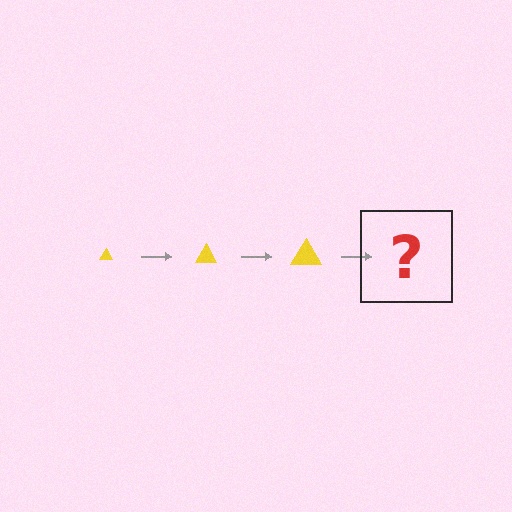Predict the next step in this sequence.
The next step is a yellow triangle, larger than the previous one.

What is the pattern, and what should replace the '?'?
The pattern is that the triangle gets progressively larger each step. The '?' should be a yellow triangle, larger than the previous one.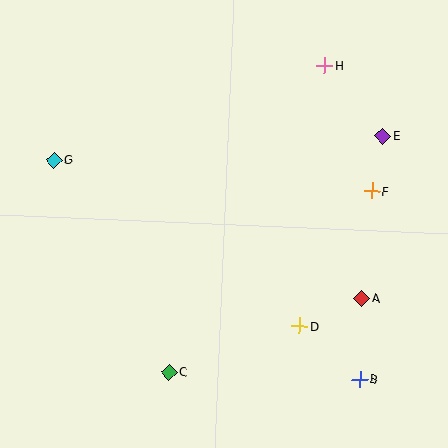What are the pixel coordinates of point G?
Point G is at (54, 160).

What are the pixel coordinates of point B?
Point B is at (360, 379).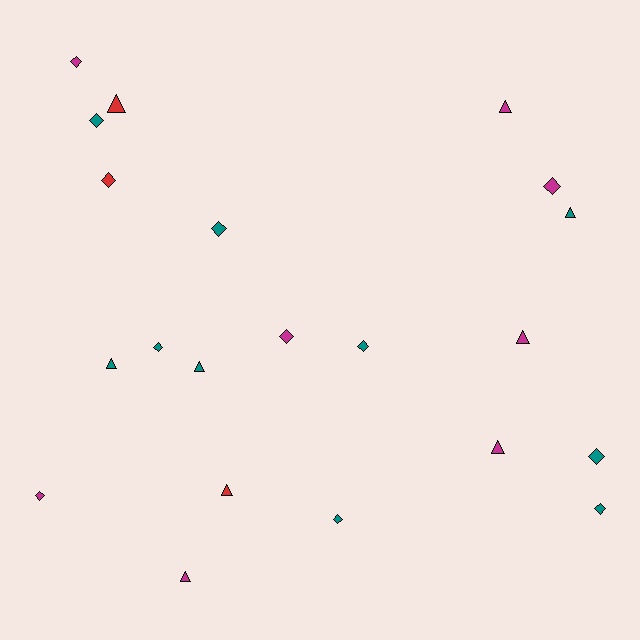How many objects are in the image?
There are 21 objects.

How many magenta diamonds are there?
There are 4 magenta diamonds.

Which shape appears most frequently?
Diamond, with 12 objects.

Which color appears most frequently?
Teal, with 10 objects.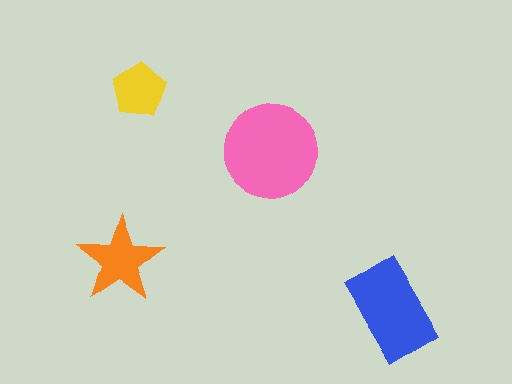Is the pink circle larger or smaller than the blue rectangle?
Larger.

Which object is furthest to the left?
The orange star is leftmost.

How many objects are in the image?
There are 4 objects in the image.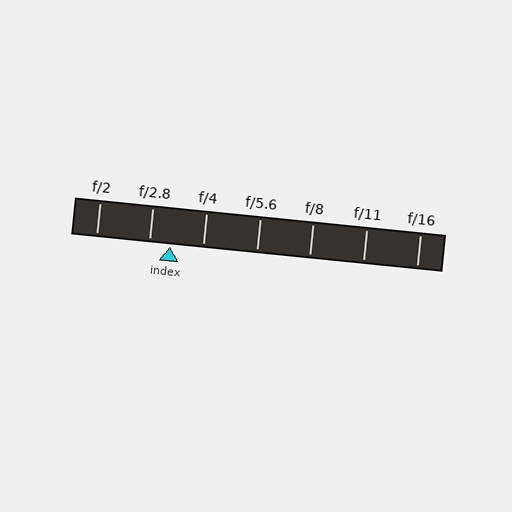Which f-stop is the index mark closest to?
The index mark is closest to f/2.8.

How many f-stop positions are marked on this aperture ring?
There are 7 f-stop positions marked.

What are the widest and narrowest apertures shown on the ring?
The widest aperture shown is f/2 and the narrowest is f/16.